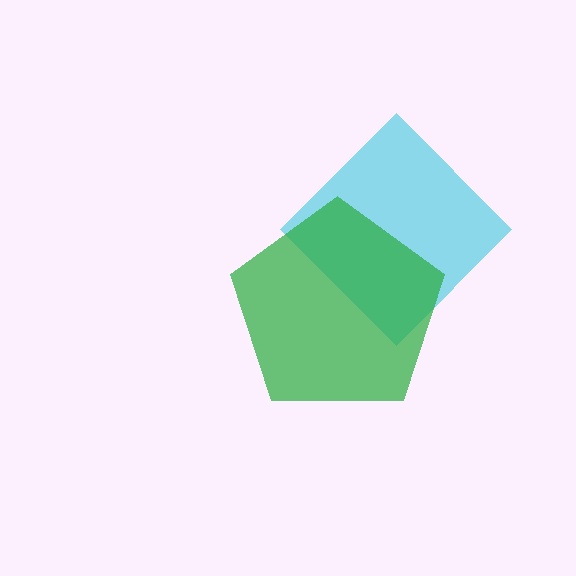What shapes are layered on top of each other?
The layered shapes are: a cyan diamond, a green pentagon.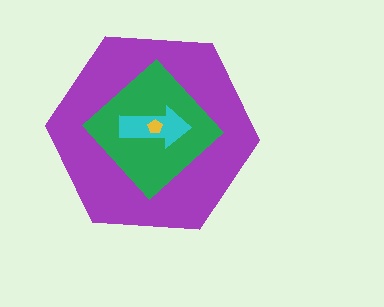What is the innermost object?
The yellow pentagon.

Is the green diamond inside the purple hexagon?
Yes.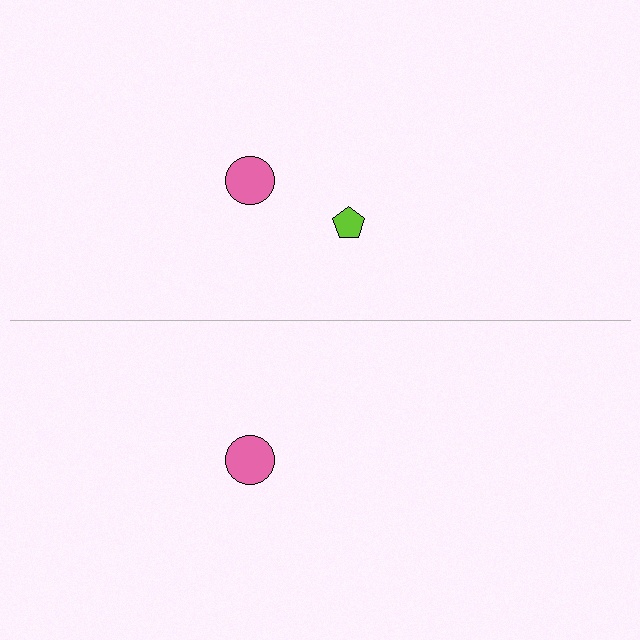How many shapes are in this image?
There are 3 shapes in this image.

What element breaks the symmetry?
A lime pentagon is missing from the bottom side.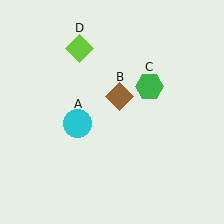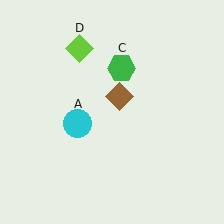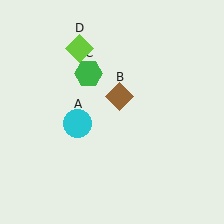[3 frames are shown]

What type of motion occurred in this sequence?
The green hexagon (object C) rotated counterclockwise around the center of the scene.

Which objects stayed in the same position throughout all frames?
Cyan circle (object A) and brown diamond (object B) and lime diamond (object D) remained stationary.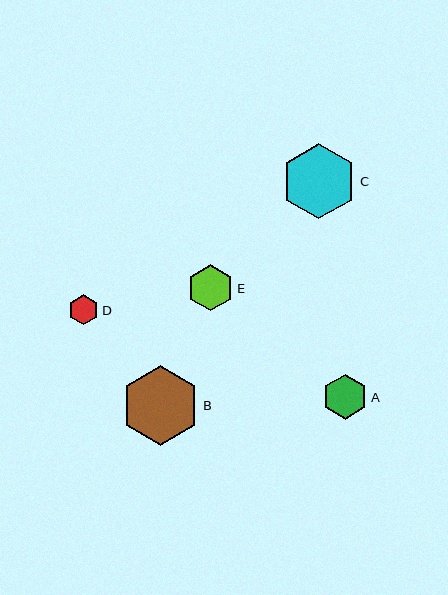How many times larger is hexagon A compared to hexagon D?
Hexagon A is approximately 1.5 times the size of hexagon D.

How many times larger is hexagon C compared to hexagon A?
Hexagon C is approximately 1.7 times the size of hexagon A.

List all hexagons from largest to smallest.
From largest to smallest: B, C, E, A, D.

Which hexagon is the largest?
Hexagon B is the largest with a size of approximately 79 pixels.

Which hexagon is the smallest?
Hexagon D is the smallest with a size of approximately 30 pixels.